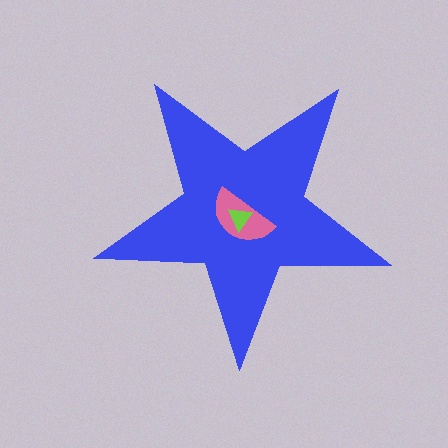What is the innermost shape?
The lime triangle.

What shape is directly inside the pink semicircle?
The lime triangle.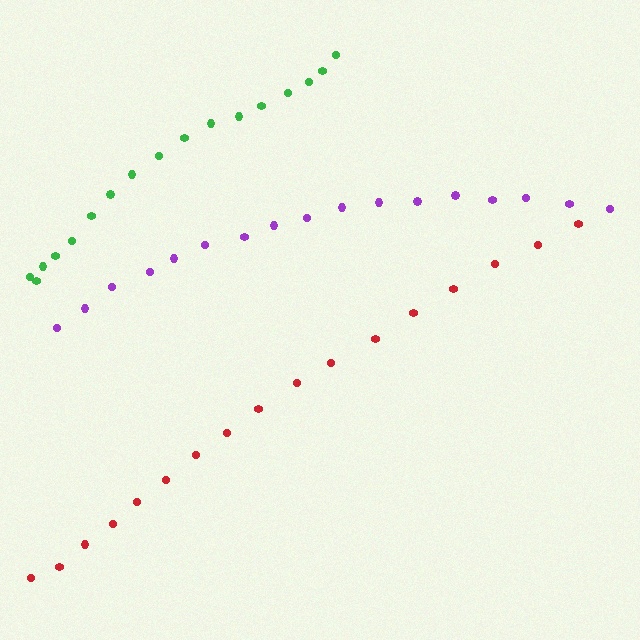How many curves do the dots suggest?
There are 3 distinct paths.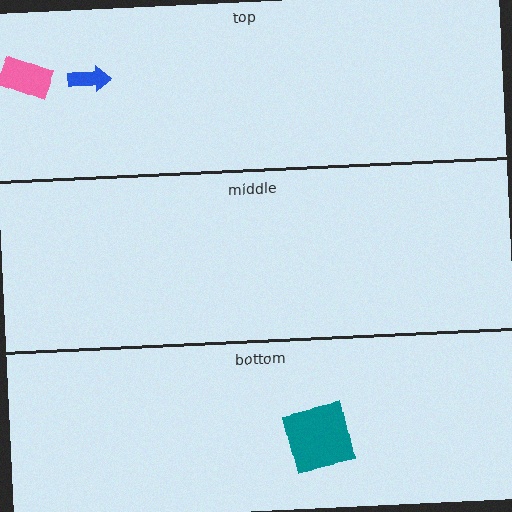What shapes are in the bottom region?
The teal square.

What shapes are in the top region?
The blue arrow, the pink rectangle.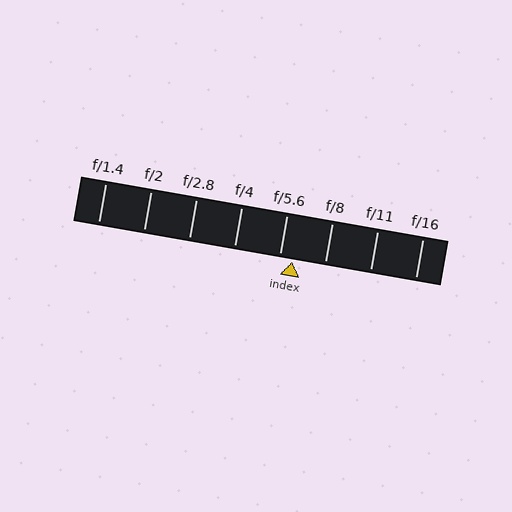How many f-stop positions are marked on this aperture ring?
There are 8 f-stop positions marked.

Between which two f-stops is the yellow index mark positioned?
The index mark is between f/5.6 and f/8.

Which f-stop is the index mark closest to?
The index mark is closest to f/5.6.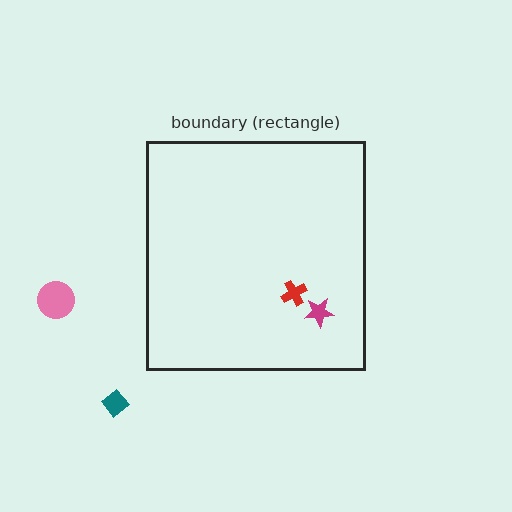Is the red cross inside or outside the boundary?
Inside.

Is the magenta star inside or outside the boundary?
Inside.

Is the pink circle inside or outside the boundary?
Outside.